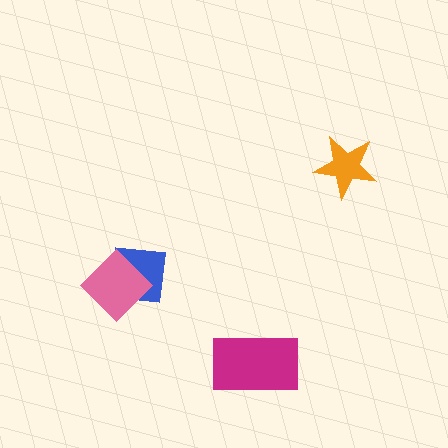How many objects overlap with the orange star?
0 objects overlap with the orange star.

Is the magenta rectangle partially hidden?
No, no other shape covers it.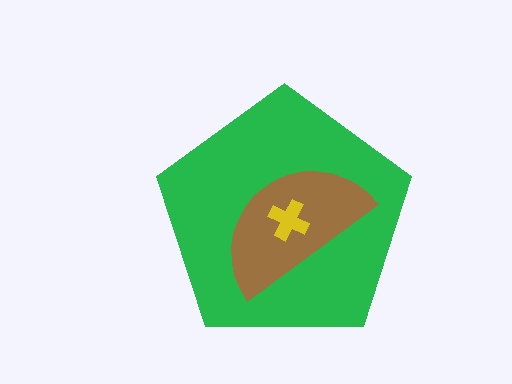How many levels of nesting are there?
3.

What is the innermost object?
The yellow cross.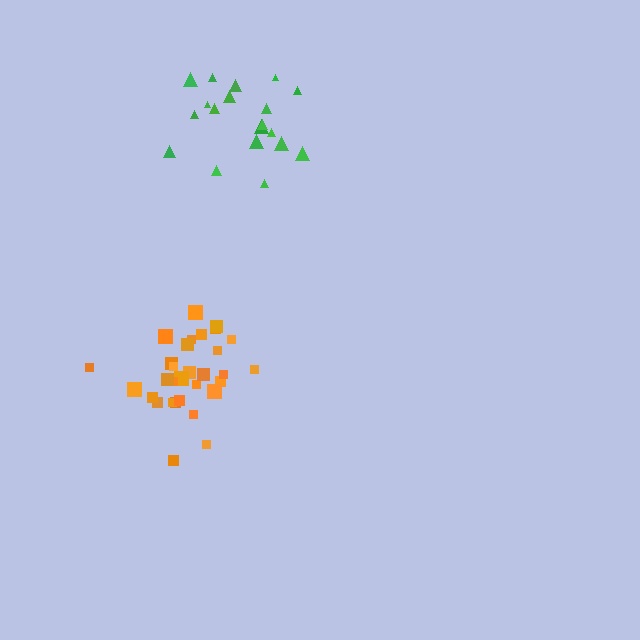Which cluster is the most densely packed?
Orange.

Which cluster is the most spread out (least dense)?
Green.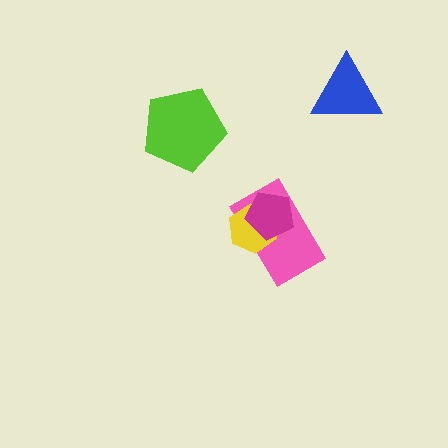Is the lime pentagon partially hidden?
No, no other shape covers it.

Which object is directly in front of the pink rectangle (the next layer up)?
The yellow hexagon is directly in front of the pink rectangle.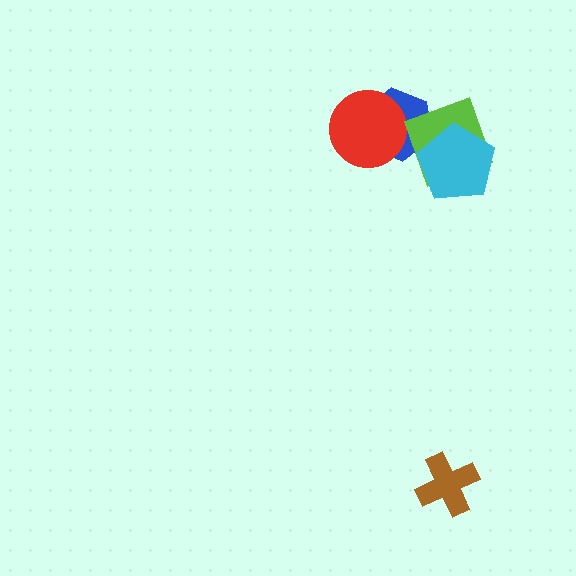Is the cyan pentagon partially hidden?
No, no other shape covers it.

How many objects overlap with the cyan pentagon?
2 objects overlap with the cyan pentagon.